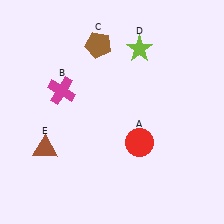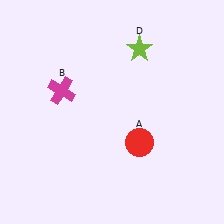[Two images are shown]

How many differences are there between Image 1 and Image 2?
There are 2 differences between the two images.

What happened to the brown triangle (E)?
The brown triangle (E) was removed in Image 2. It was in the bottom-left area of Image 1.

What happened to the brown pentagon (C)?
The brown pentagon (C) was removed in Image 2. It was in the top-left area of Image 1.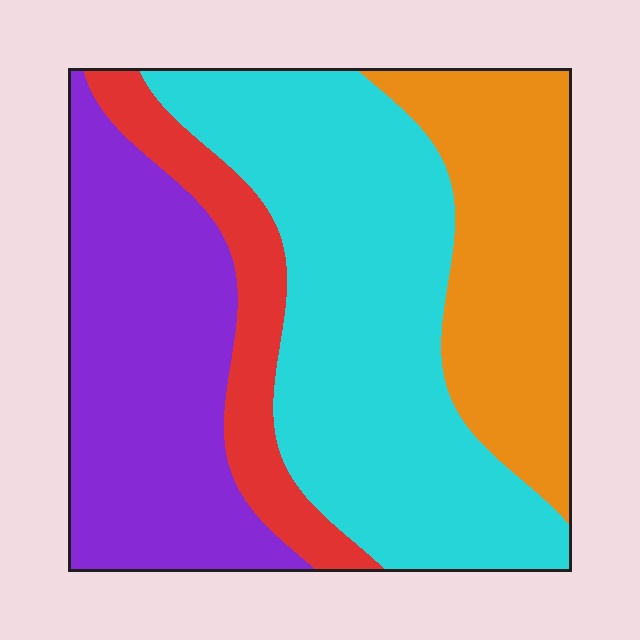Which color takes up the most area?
Cyan, at roughly 40%.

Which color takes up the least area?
Red, at roughly 10%.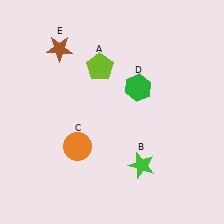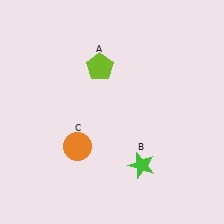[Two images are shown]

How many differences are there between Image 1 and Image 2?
There are 2 differences between the two images.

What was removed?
The brown star (E), the green hexagon (D) were removed in Image 2.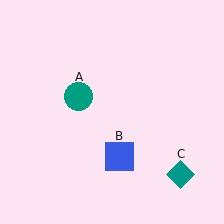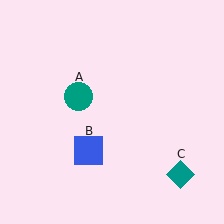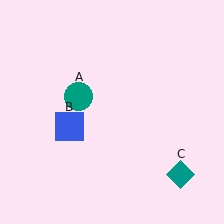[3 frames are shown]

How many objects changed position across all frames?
1 object changed position: blue square (object B).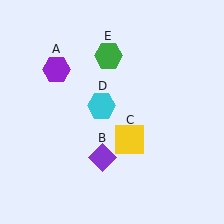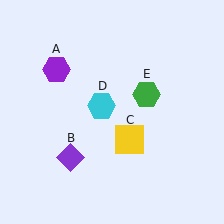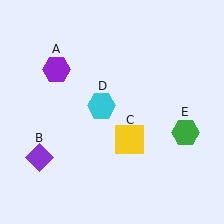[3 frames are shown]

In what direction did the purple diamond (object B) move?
The purple diamond (object B) moved left.